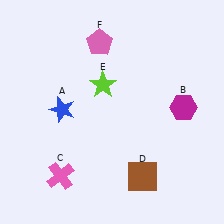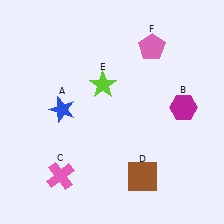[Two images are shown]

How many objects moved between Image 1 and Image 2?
1 object moved between the two images.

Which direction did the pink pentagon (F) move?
The pink pentagon (F) moved right.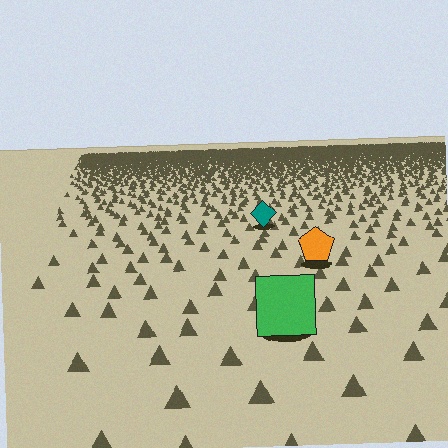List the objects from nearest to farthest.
From nearest to farthest: the green square, the orange pentagon, the teal diamond.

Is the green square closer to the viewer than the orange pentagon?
Yes. The green square is closer — you can tell from the texture gradient: the ground texture is coarser near it.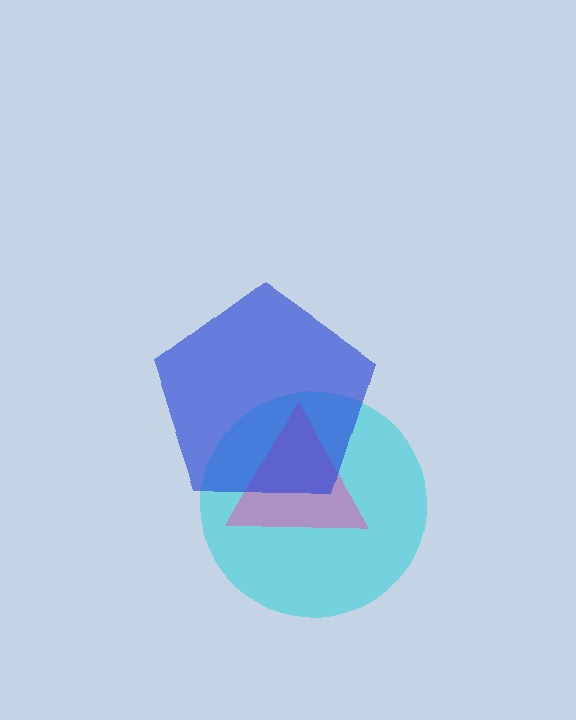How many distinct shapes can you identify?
There are 3 distinct shapes: a cyan circle, a pink triangle, a blue pentagon.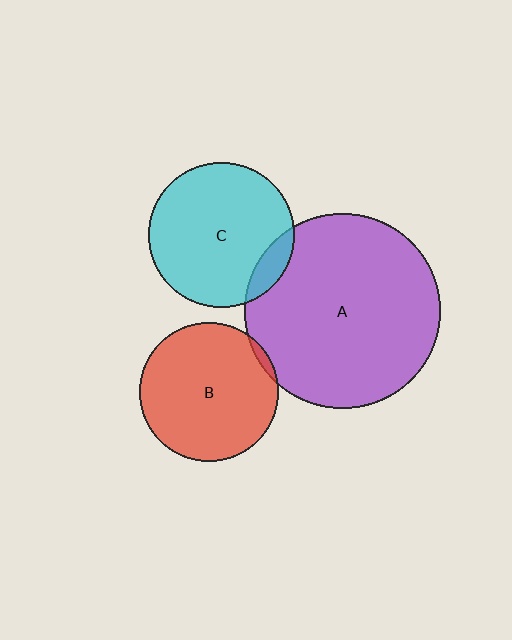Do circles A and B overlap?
Yes.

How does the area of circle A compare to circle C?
Approximately 1.8 times.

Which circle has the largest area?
Circle A (purple).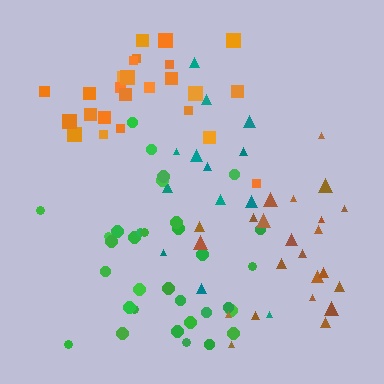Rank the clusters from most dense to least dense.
green, orange, brown, teal.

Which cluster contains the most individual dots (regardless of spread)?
Green (33).